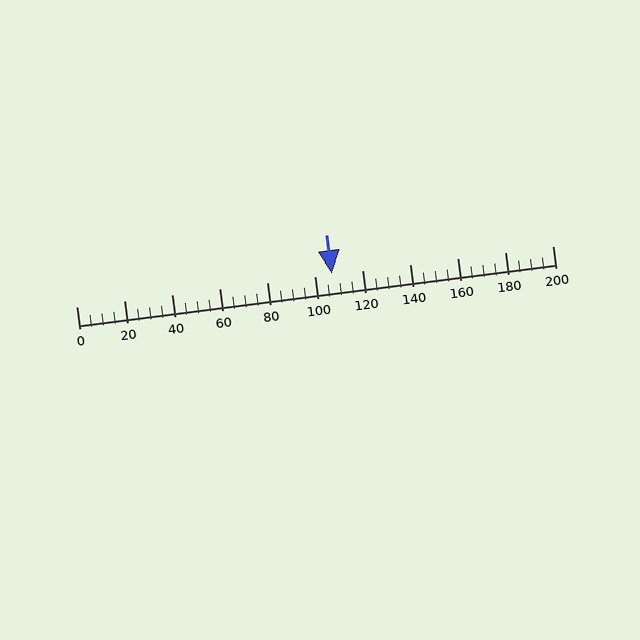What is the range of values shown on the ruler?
The ruler shows values from 0 to 200.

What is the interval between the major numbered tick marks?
The major tick marks are spaced 20 units apart.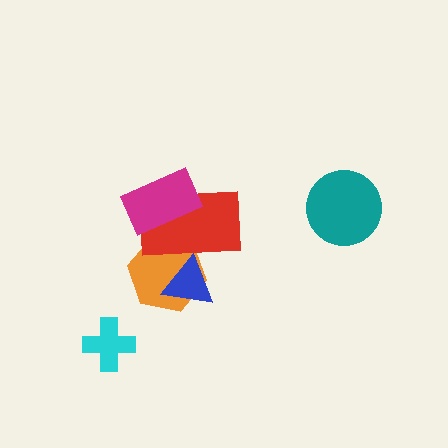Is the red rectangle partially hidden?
Yes, it is partially covered by another shape.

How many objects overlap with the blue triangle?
2 objects overlap with the blue triangle.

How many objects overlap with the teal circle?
0 objects overlap with the teal circle.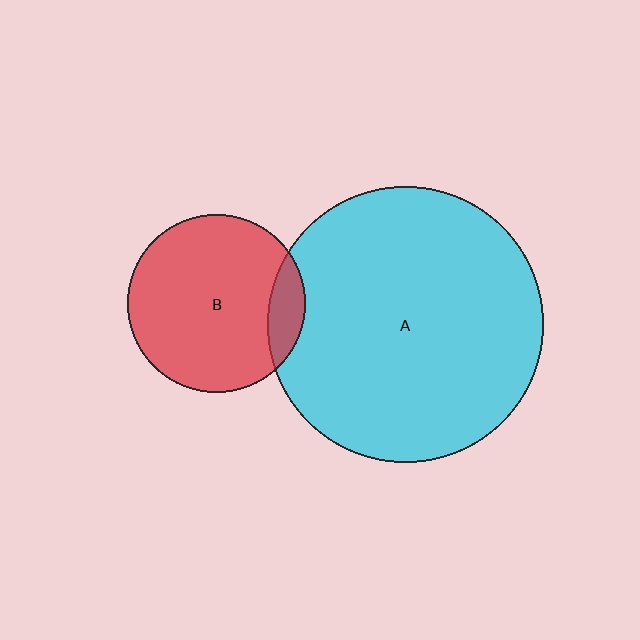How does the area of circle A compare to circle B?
Approximately 2.4 times.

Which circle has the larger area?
Circle A (cyan).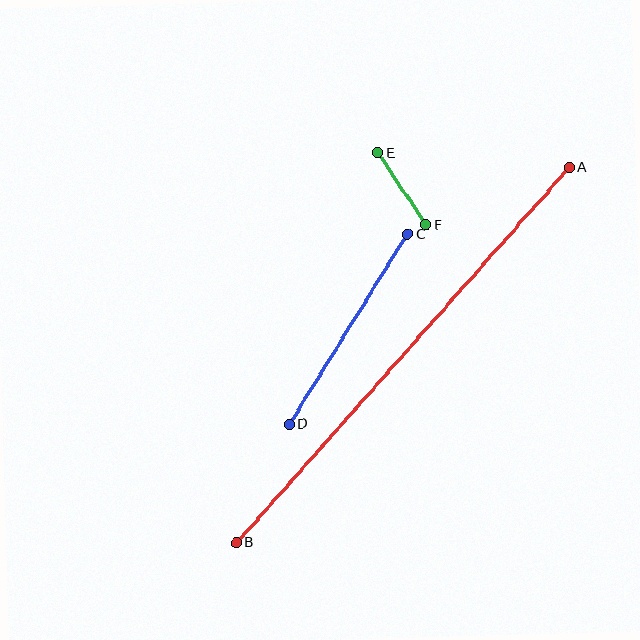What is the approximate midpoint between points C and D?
The midpoint is at approximately (348, 329) pixels.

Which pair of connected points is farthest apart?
Points A and B are farthest apart.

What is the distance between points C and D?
The distance is approximately 224 pixels.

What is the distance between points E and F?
The distance is approximately 86 pixels.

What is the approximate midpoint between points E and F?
The midpoint is at approximately (402, 189) pixels.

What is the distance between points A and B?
The distance is approximately 502 pixels.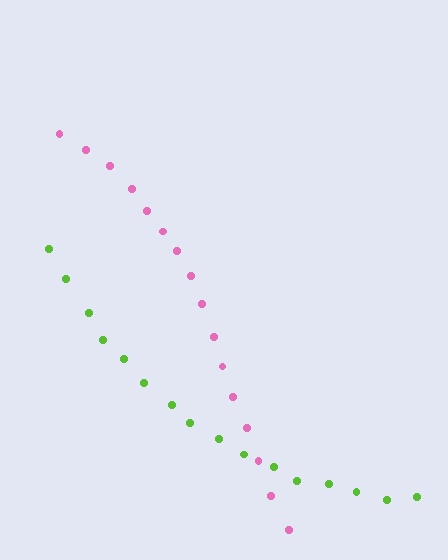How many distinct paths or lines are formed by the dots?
There are 2 distinct paths.